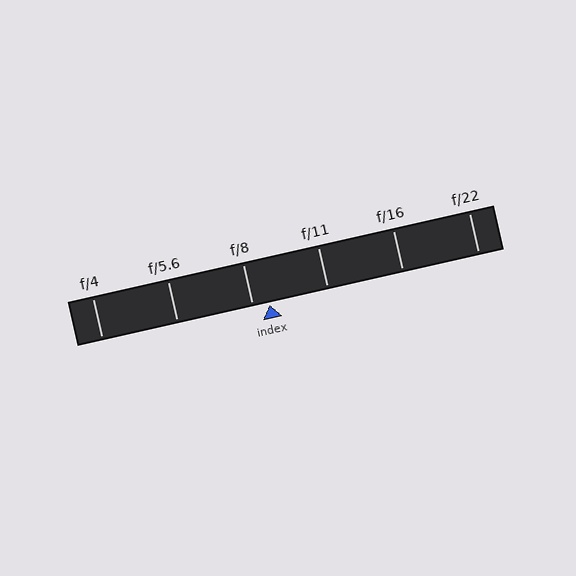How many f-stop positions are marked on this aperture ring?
There are 6 f-stop positions marked.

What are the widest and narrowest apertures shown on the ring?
The widest aperture shown is f/4 and the narrowest is f/22.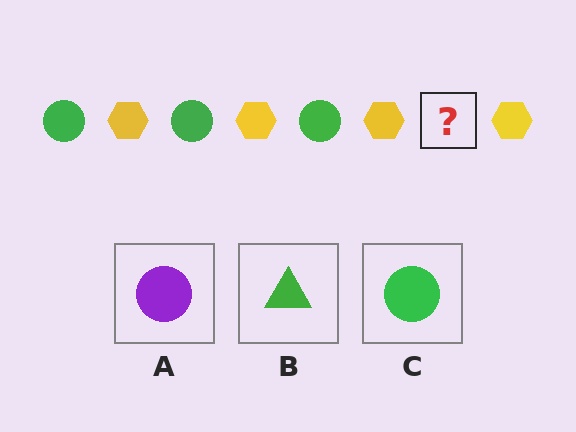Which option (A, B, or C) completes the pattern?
C.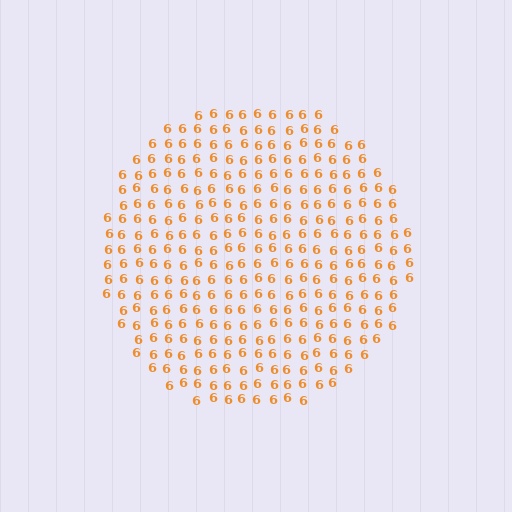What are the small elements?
The small elements are digit 6's.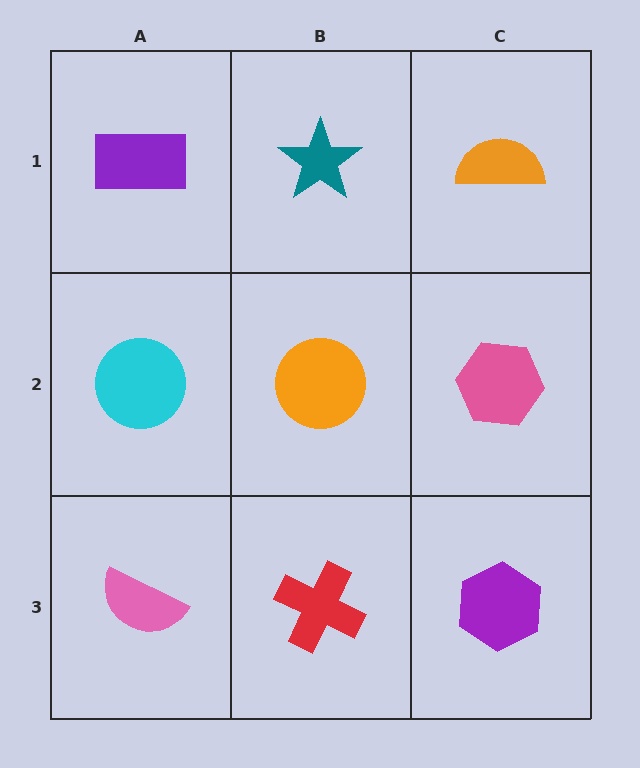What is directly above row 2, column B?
A teal star.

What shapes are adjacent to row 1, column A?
A cyan circle (row 2, column A), a teal star (row 1, column B).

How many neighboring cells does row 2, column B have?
4.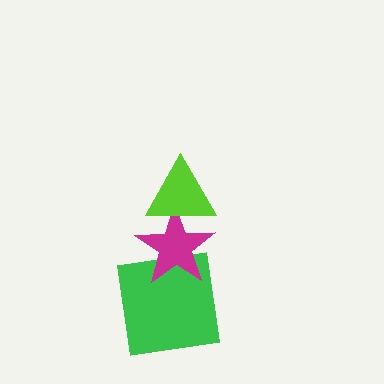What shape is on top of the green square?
The magenta star is on top of the green square.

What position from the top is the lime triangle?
The lime triangle is 1st from the top.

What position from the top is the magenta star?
The magenta star is 2nd from the top.